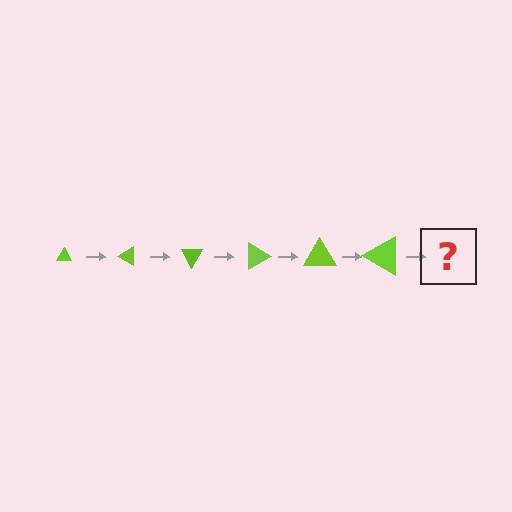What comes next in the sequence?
The next element should be a triangle, larger than the previous one and rotated 180 degrees from the start.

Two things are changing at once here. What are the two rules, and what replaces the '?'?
The two rules are that the triangle grows larger each step and it rotates 30 degrees each step. The '?' should be a triangle, larger than the previous one and rotated 180 degrees from the start.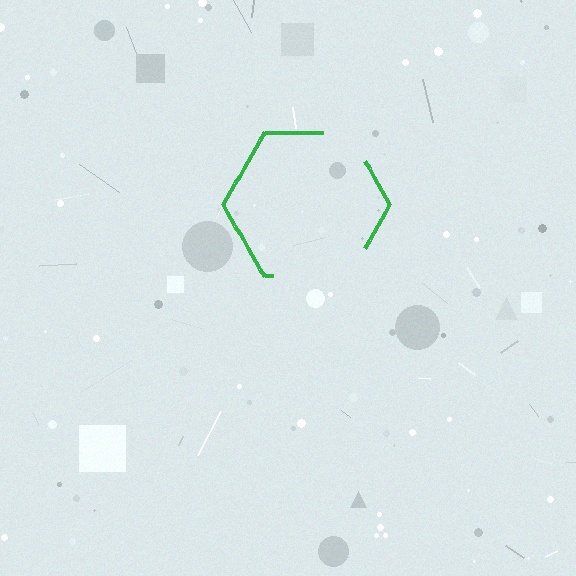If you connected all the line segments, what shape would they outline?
They would outline a hexagon.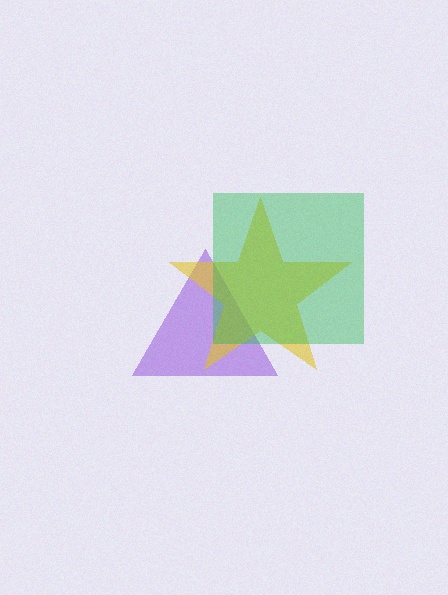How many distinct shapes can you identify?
There are 3 distinct shapes: a purple triangle, a yellow star, a green square.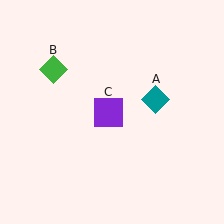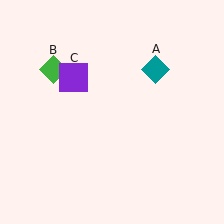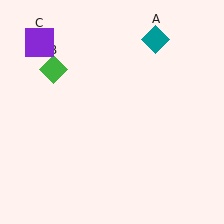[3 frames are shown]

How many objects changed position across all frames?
2 objects changed position: teal diamond (object A), purple square (object C).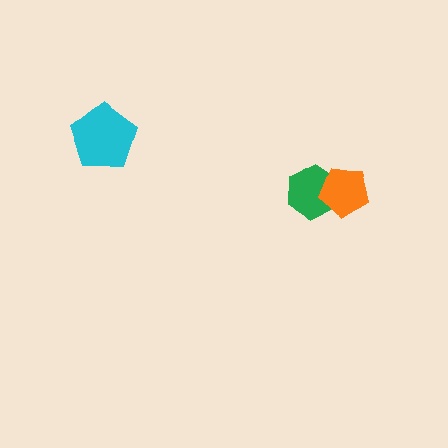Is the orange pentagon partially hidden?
No, no other shape covers it.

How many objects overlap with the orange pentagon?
1 object overlaps with the orange pentagon.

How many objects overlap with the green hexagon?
1 object overlaps with the green hexagon.